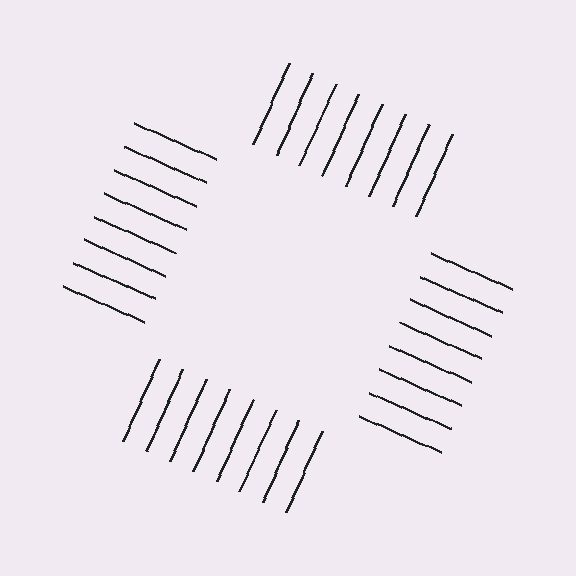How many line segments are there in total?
32 — 8 along each of the 4 edges.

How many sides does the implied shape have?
4 sides — the line-ends trace a square.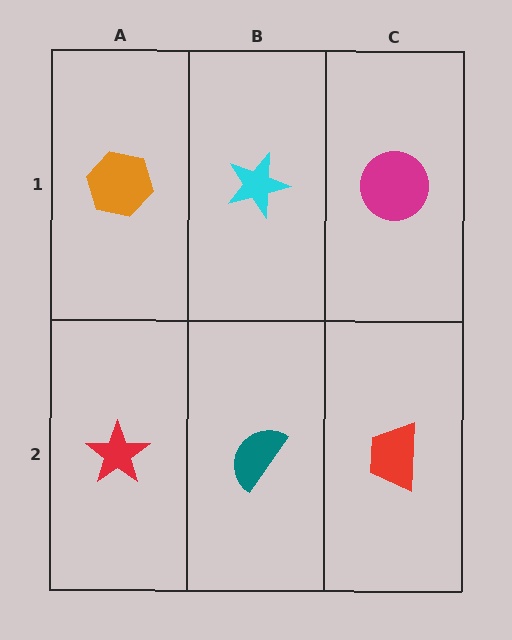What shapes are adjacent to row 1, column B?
A teal semicircle (row 2, column B), an orange hexagon (row 1, column A), a magenta circle (row 1, column C).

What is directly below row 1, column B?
A teal semicircle.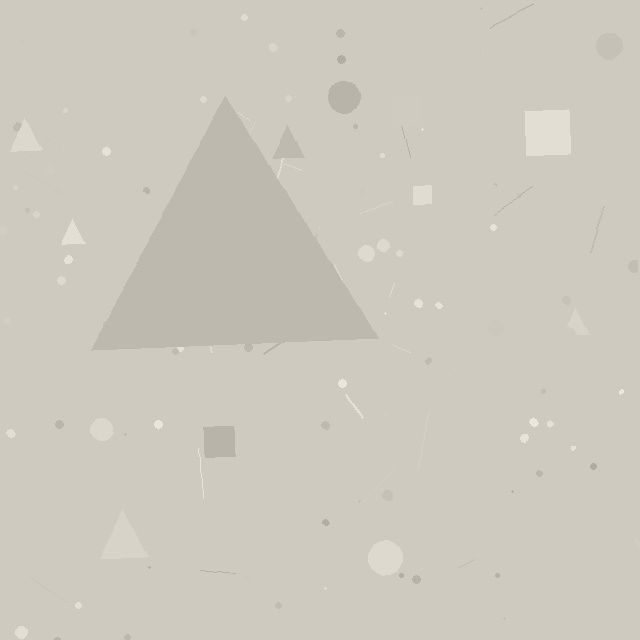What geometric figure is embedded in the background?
A triangle is embedded in the background.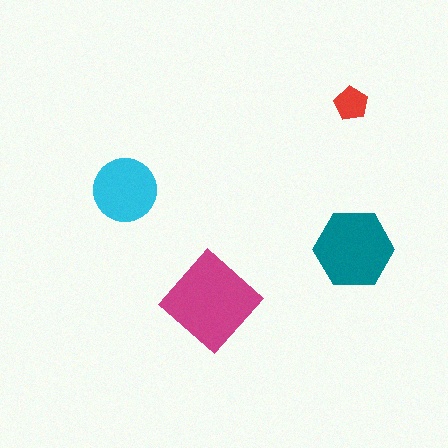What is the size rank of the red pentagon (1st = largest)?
4th.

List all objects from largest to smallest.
The magenta diamond, the teal hexagon, the cyan circle, the red pentagon.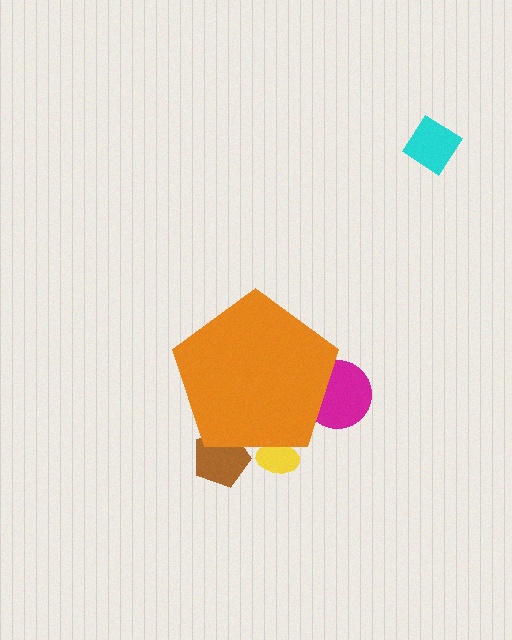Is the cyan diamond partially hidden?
No, the cyan diamond is fully visible.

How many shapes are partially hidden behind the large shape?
3 shapes are partially hidden.